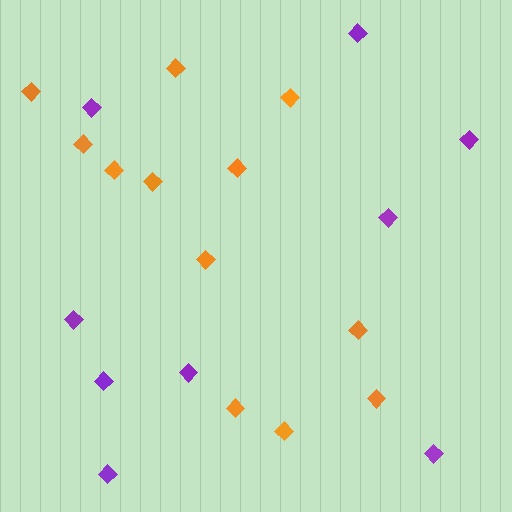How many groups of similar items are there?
There are 2 groups: one group of purple diamonds (9) and one group of orange diamonds (12).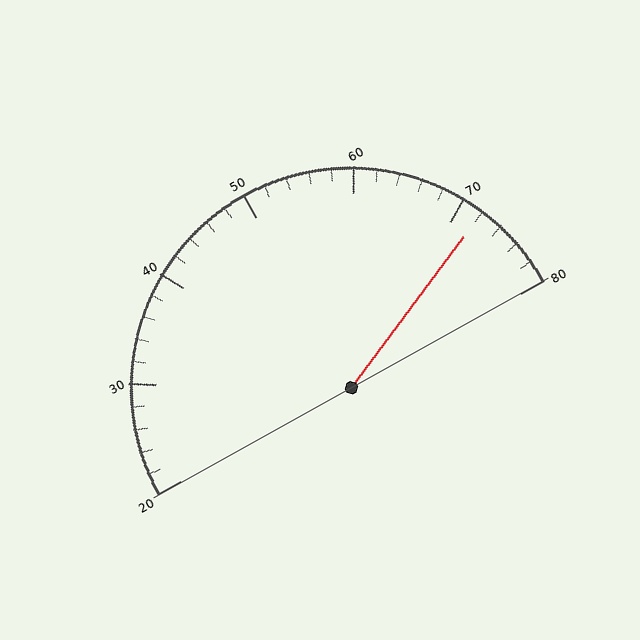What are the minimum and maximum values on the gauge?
The gauge ranges from 20 to 80.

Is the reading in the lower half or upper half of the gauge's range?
The reading is in the upper half of the range (20 to 80).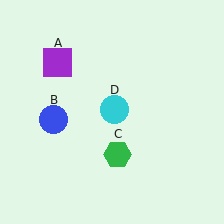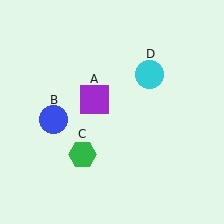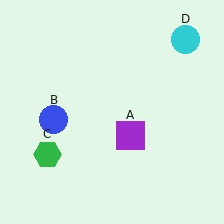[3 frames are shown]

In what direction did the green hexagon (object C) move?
The green hexagon (object C) moved left.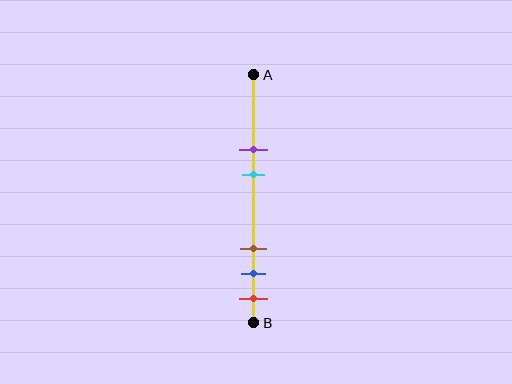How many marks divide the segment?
There are 5 marks dividing the segment.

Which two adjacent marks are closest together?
The blue and red marks are the closest adjacent pair.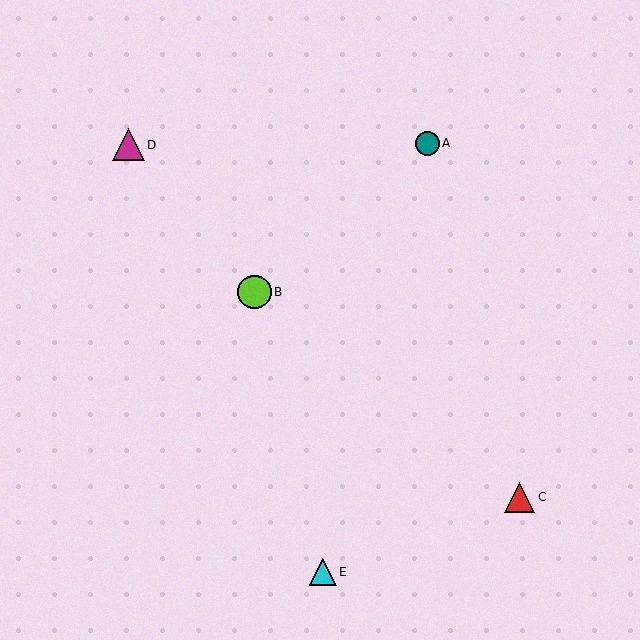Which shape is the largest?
The lime circle (labeled B) is the largest.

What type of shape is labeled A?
Shape A is a teal circle.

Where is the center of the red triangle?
The center of the red triangle is at (520, 497).